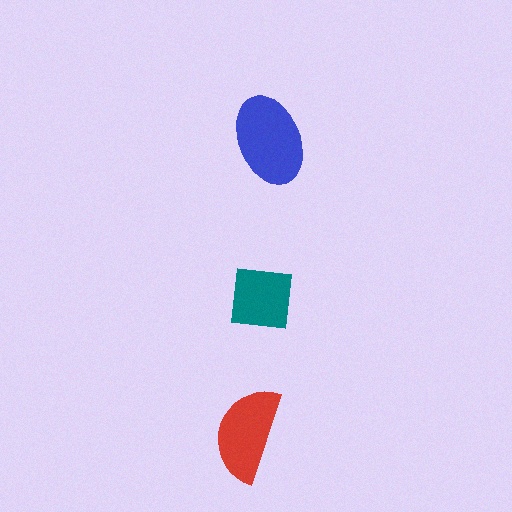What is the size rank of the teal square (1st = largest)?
3rd.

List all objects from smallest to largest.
The teal square, the red semicircle, the blue ellipse.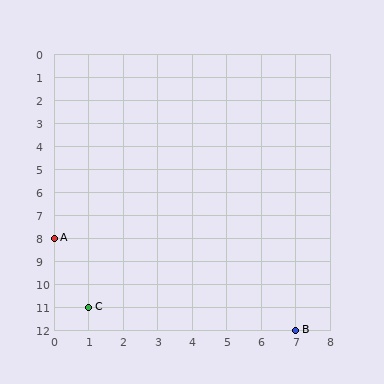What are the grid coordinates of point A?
Point A is at grid coordinates (0, 8).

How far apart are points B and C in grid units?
Points B and C are 6 columns and 1 row apart (about 6.1 grid units diagonally).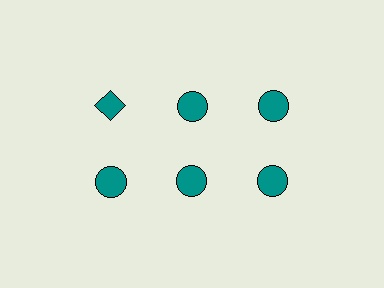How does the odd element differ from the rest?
It has a different shape: diamond instead of circle.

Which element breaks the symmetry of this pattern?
The teal diamond in the top row, leftmost column breaks the symmetry. All other shapes are teal circles.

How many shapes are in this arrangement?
There are 6 shapes arranged in a grid pattern.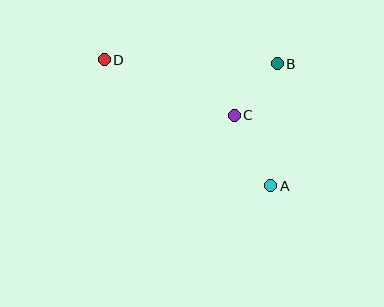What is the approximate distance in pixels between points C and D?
The distance between C and D is approximately 142 pixels.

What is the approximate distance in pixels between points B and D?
The distance between B and D is approximately 173 pixels.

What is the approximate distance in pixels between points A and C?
The distance between A and C is approximately 80 pixels.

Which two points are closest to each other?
Points B and C are closest to each other.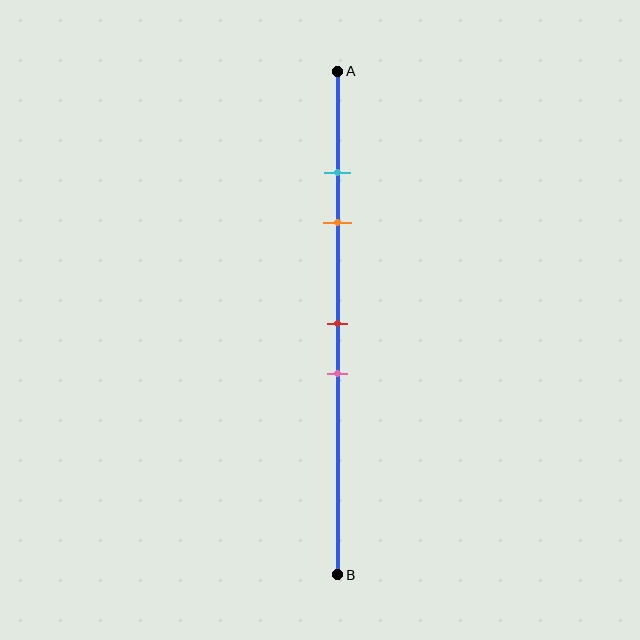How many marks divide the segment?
There are 4 marks dividing the segment.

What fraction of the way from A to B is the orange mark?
The orange mark is approximately 30% (0.3) of the way from A to B.